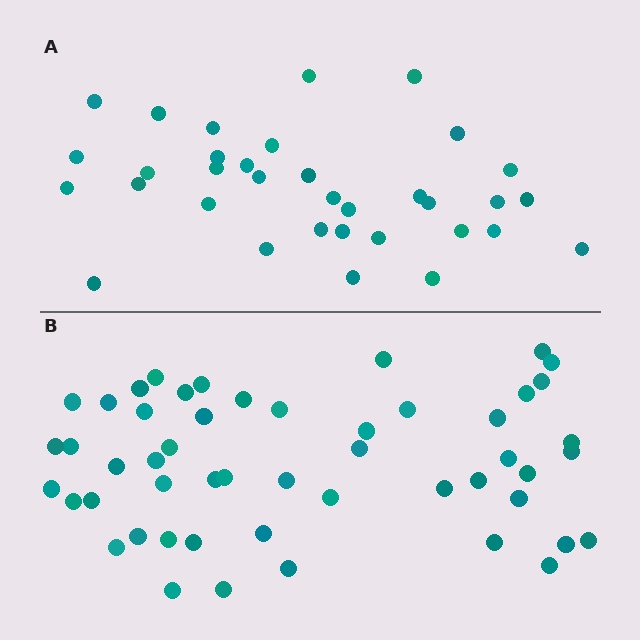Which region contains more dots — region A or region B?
Region B (the bottom region) has more dots.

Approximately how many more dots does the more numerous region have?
Region B has approximately 15 more dots than region A.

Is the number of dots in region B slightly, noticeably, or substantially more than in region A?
Region B has substantially more. The ratio is roughly 1.5 to 1.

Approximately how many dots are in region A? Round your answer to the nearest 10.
About 30 dots. (The exact count is 34, which rounds to 30.)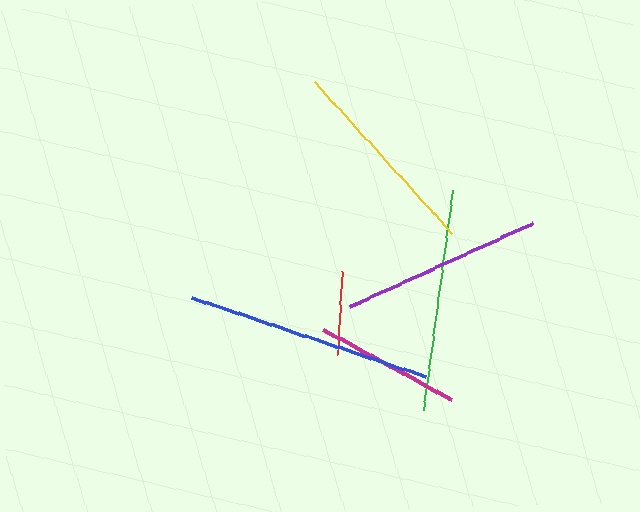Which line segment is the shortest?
The red line is the shortest at approximately 84 pixels.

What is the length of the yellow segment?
The yellow segment is approximately 204 pixels long.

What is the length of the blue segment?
The blue segment is approximately 247 pixels long.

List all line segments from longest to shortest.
From longest to shortest: blue, green, yellow, purple, magenta, red.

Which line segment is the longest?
The blue line is the longest at approximately 247 pixels.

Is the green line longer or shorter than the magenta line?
The green line is longer than the magenta line.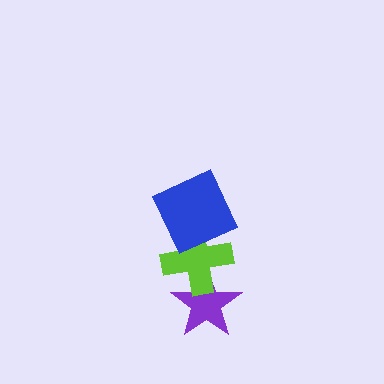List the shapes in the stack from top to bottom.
From top to bottom: the blue square, the lime cross, the purple star.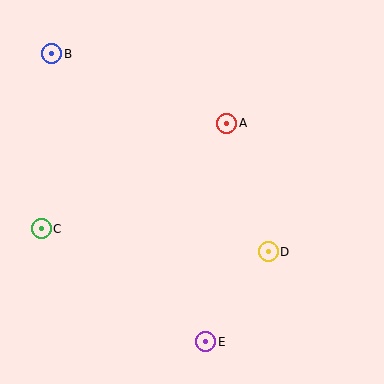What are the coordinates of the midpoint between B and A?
The midpoint between B and A is at (139, 88).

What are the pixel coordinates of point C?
Point C is at (41, 229).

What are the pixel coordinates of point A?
Point A is at (227, 123).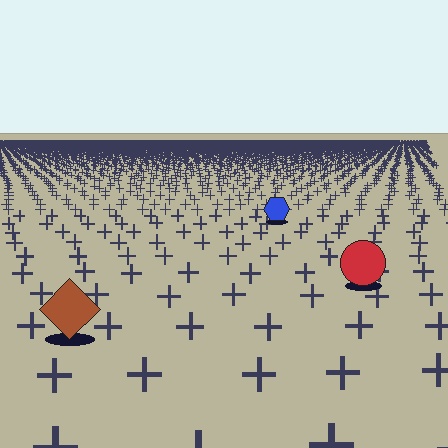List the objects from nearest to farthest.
From nearest to farthest: the brown diamond, the red circle, the blue hexagon.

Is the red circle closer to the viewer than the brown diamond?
No. The brown diamond is closer — you can tell from the texture gradient: the ground texture is coarser near it.